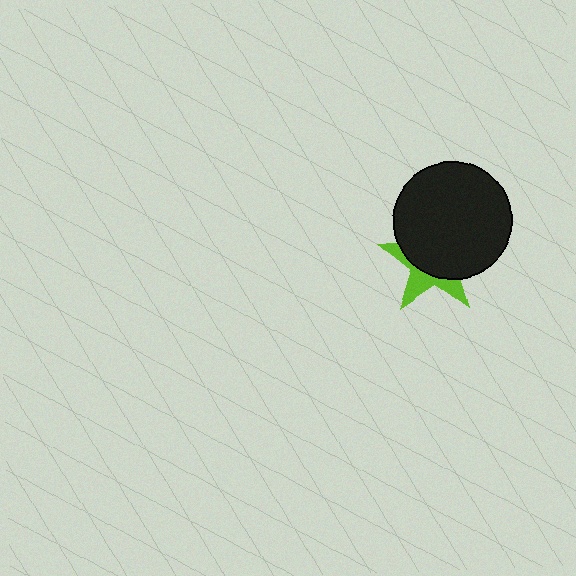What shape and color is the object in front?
The object in front is a black circle.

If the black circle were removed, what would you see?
You would see the complete lime star.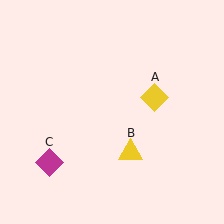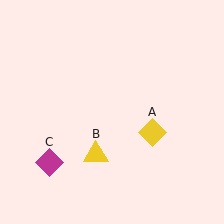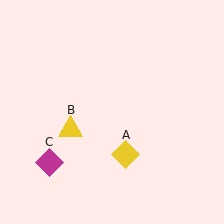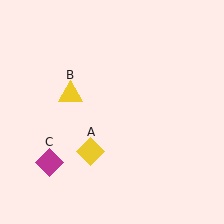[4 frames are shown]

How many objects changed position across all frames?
2 objects changed position: yellow diamond (object A), yellow triangle (object B).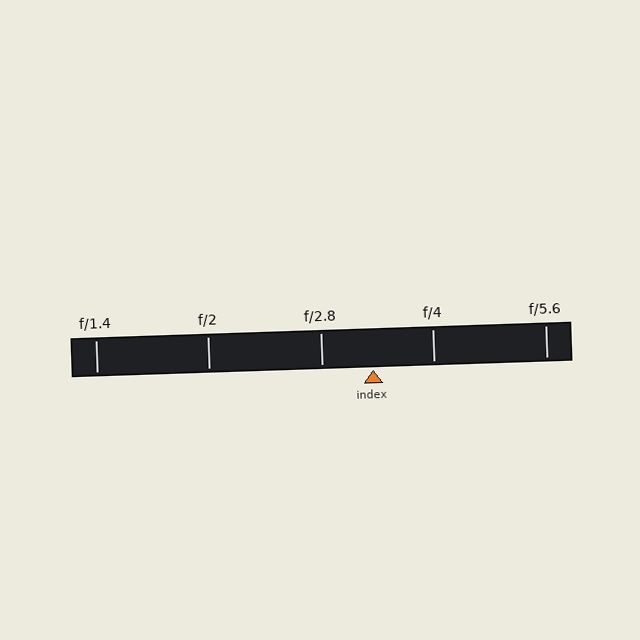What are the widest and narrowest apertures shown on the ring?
The widest aperture shown is f/1.4 and the narrowest is f/5.6.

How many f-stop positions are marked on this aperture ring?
There are 5 f-stop positions marked.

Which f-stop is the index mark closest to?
The index mark is closest to f/2.8.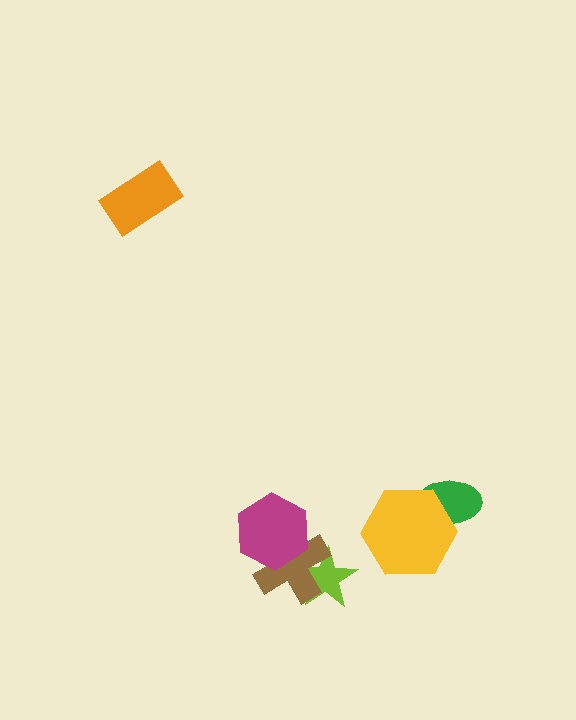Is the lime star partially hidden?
Yes, it is partially covered by another shape.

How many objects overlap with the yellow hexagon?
1 object overlaps with the yellow hexagon.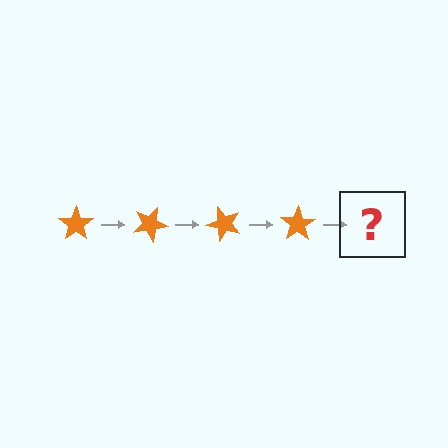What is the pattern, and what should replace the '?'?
The pattern is that the star rotates 25 degrees each step. The '?' should be an orange star rotated 100 degrees.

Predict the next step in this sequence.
The next step is an orange star rotated 100 degrees.